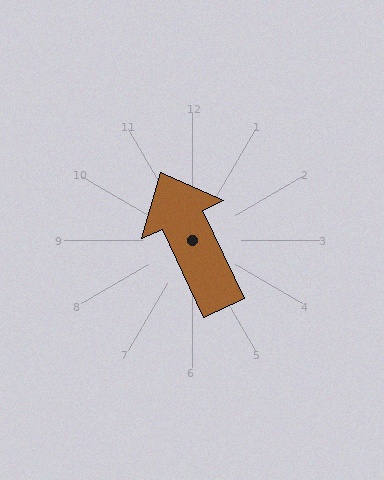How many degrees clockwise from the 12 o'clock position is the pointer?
Approximately 335 degrees.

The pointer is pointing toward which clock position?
Roughly 11 o'clock.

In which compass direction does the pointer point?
Northwest.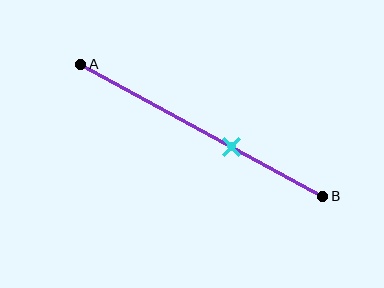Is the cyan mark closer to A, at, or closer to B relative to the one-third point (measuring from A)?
The cyan mark is closer to point B than the one-third point of segment AB.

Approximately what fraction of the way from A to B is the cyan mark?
The cyan mark is approximately 65% of the way from A to B.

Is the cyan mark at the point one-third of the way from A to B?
No, the mark is at about 65% from A, not at the 33% one-third point.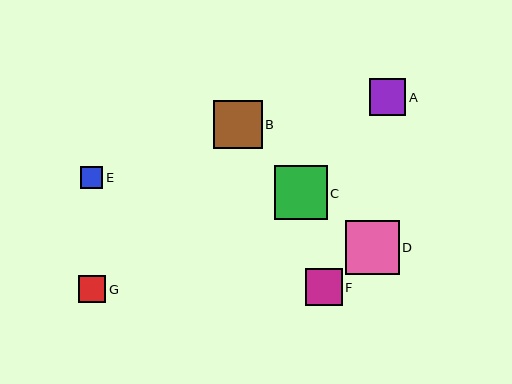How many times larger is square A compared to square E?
Square A is approximately 1.7 times the size of square E.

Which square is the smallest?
Square E is the smallest with a size of approximately 22 pixels.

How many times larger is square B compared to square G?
Square B is approximately 1.8 times the size of square G.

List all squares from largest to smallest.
From largest to smallest: D, C, B, F, A, G, E.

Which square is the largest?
Square D is the largest with a size of approximately 54 pixels.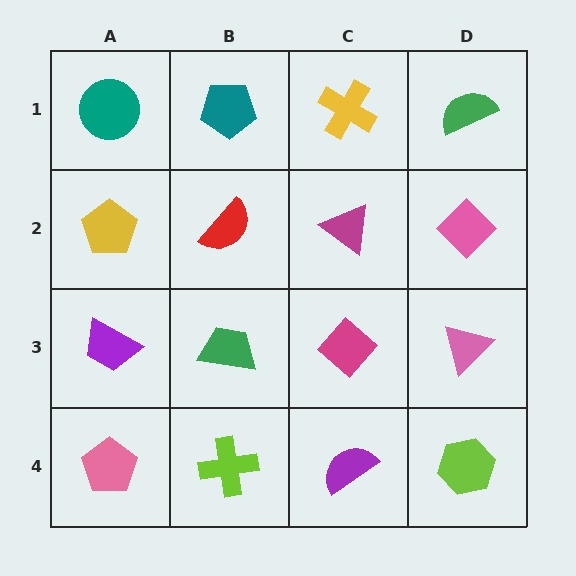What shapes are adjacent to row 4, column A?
A purple trapezoid (row 3, column A), a lime cross (row 4, column B).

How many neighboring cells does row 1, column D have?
2.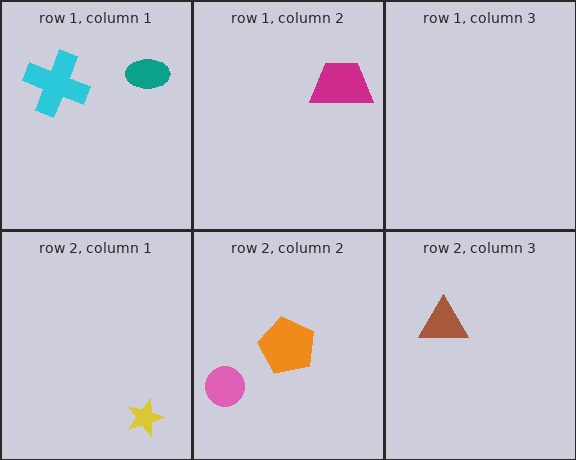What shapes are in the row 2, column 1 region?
The yellow star.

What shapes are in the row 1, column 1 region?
The teal ellipse, the cyan cross.